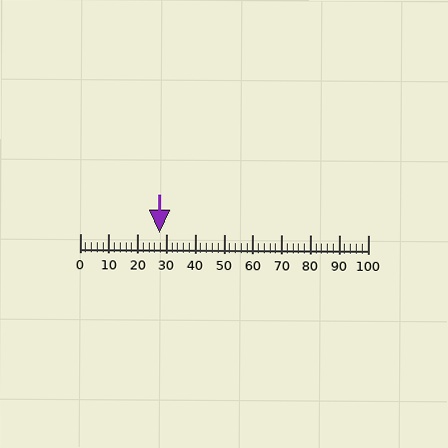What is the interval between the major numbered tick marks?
The major tick marks are spaced 10 units apart.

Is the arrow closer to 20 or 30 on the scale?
The arrow is closer to 30.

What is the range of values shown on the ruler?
The ruler shows values from 0 to 100.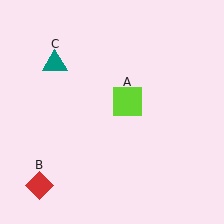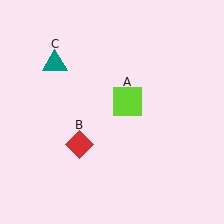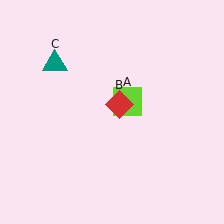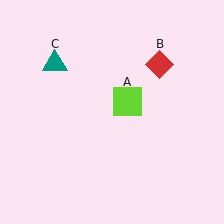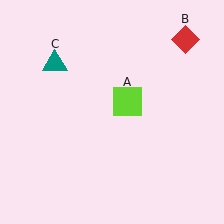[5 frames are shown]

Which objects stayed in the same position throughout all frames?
Lime square (object A) and teal triangle (object C) remained stationary.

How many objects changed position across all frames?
1 object changed position: red diamond (object B).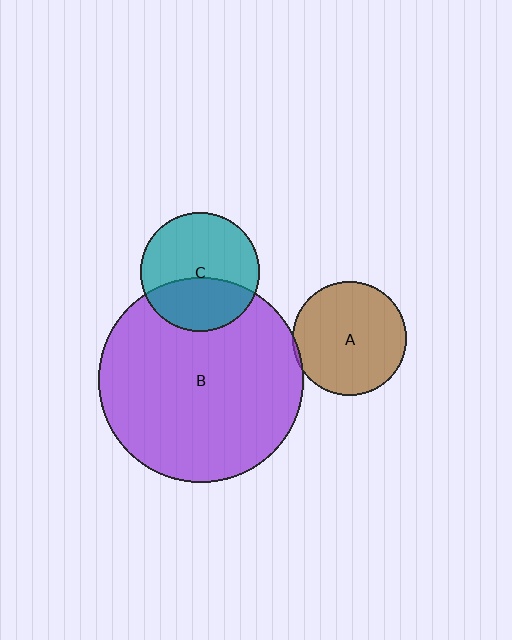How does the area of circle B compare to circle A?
Approximately 3.3 times.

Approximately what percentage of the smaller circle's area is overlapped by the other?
Approximately 5%.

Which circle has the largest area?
Circle B (purple).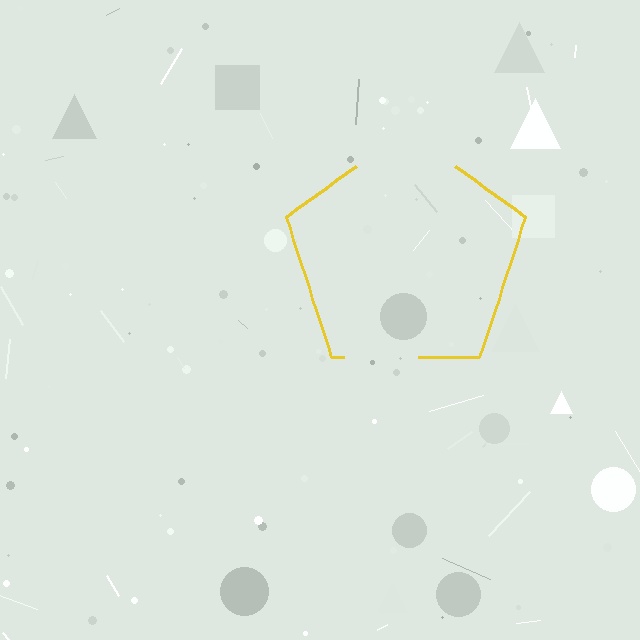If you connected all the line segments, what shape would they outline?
They would outline a pentagon.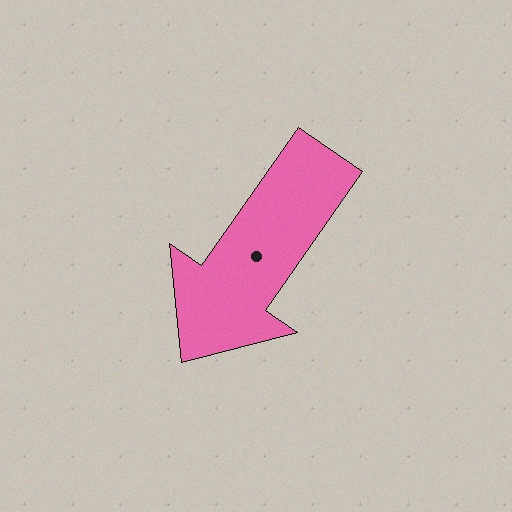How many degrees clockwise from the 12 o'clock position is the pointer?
Approximately 215 degrees.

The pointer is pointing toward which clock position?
Roughly 7 o'clock.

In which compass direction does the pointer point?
Southwest.